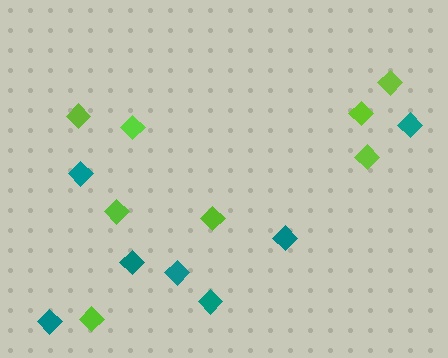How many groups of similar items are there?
There are 2 groups: one group of lime diamonds (8) and one group of teal diamonds (7).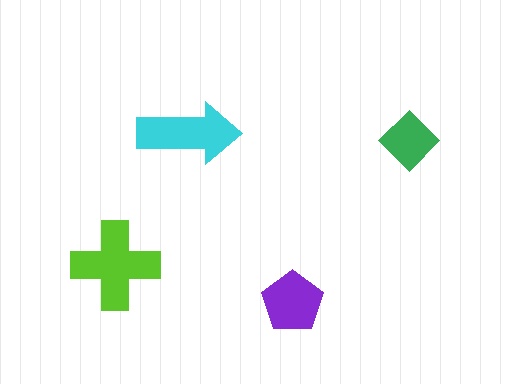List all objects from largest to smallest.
The lime cross, the cyan arrow, the purple pentagon, the green diamond.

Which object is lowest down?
The purple pentagon is bottommost.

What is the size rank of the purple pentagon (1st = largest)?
3rd.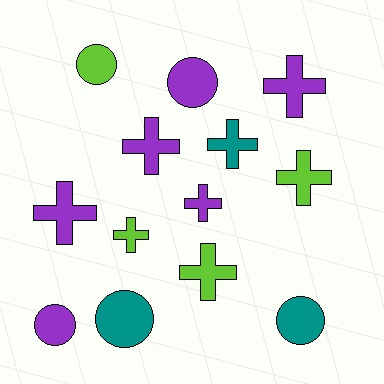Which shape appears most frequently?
Cross, with 8 objects.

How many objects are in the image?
There are 13 objects.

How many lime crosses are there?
There are 3 lime crosses.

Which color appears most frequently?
Purple, with 6 objects.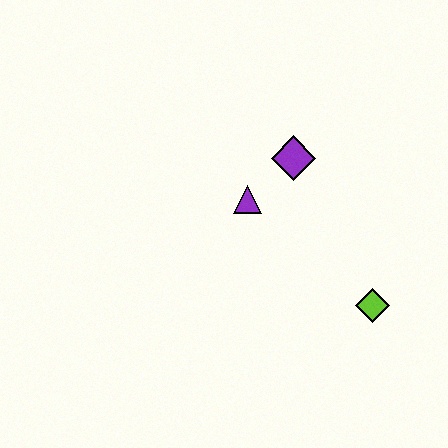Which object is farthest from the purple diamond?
The lime diamond is farthest from the purple diamond.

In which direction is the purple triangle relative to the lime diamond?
The purple triangle is to the left of the lime diamond.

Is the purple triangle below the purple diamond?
Yes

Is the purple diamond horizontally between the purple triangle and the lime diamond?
Yes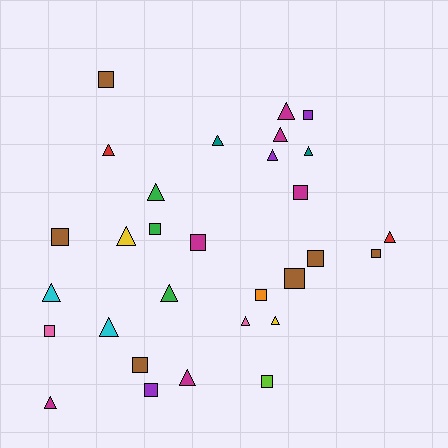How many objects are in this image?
There are 30 objects.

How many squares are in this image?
There are 14 squares.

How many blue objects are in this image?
There are no blue objects.